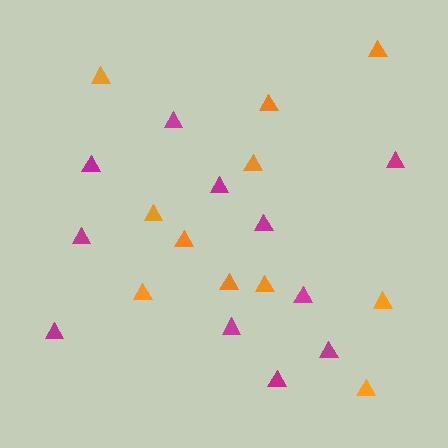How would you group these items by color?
There are 2 groups: one group of orange triangles (11) and one group of magenta triangles (11).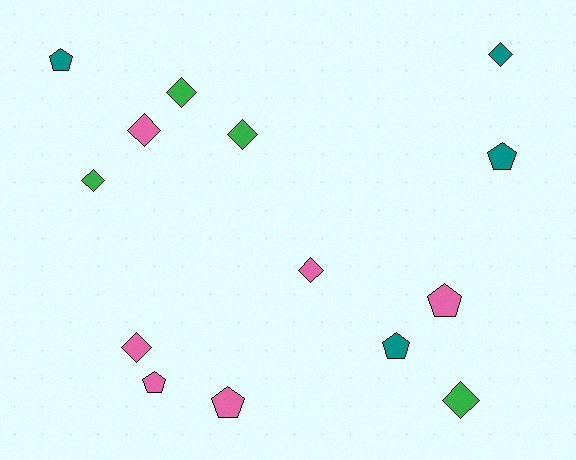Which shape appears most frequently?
Diamond, with 8 objects.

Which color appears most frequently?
Pink, with 6 objects.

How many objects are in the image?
There are 14 objects.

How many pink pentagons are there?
There are 3 pink pentagons.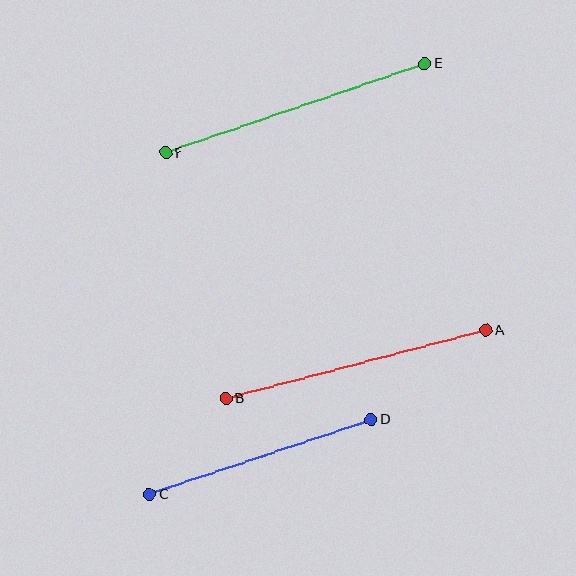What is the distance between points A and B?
The distance is approximately 269 pixels.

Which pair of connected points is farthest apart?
Points E and F are farthest apart.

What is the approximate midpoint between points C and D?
The midpoint is at approximately (260, 457) pixels.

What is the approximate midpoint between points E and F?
The midpoint is at approximately (295, 108) pixels.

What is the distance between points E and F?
The distance is approximately 273 pixels.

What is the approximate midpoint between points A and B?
The midpoint is at approximately (356, 364) pixels.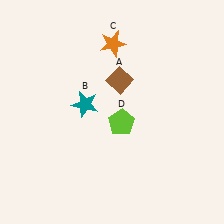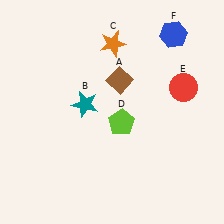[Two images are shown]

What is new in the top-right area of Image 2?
A blue hexagon (F) was added in the top-right area of Image 2.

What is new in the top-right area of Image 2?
A red circle (E) was added in the top-right area of Image 2.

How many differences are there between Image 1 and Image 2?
There are 2 differences between the two images.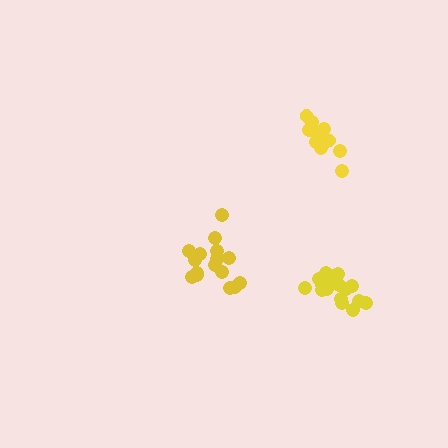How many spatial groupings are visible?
There are 3 spatial groupings.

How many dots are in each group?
Group 1: 16 dots, Group 2: 14 dots, Group 3: 17 dots (47 total).